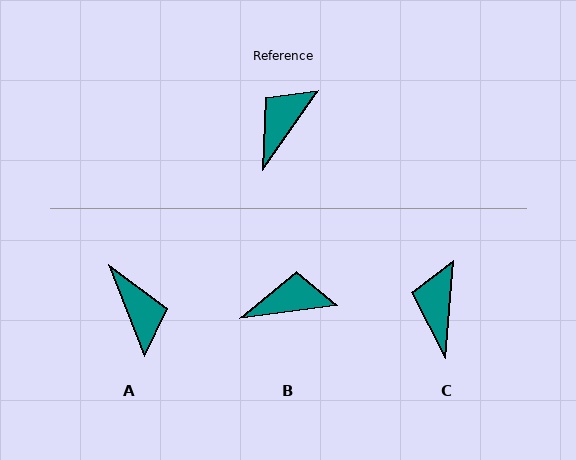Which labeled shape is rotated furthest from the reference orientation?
A, about 123 degrees away.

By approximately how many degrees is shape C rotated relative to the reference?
Approximately 30 degrees counter-clockwise.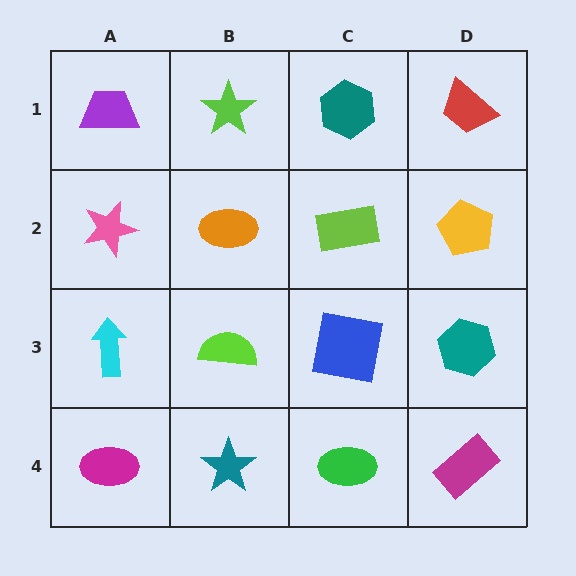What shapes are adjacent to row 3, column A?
A pink star (row 2, column A), a magenta ellipse (row 4, column A), a lime semicircle (row 3, column B).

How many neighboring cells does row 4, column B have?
3.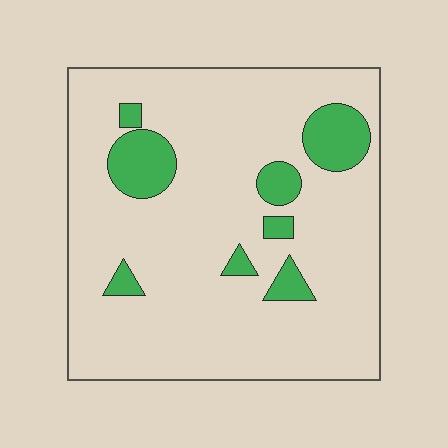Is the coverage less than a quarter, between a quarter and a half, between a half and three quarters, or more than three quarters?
Less than a quarter.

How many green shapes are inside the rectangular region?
8.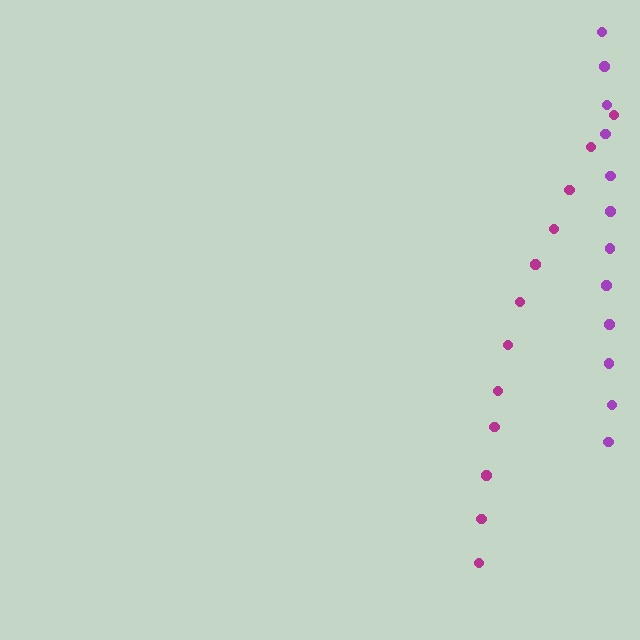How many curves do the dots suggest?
There are 2 distinct paths.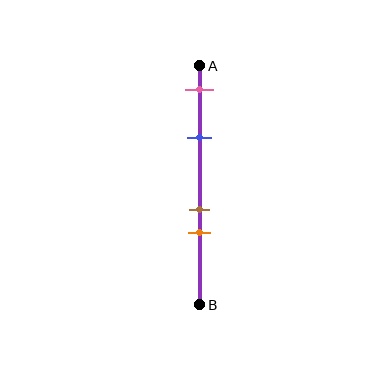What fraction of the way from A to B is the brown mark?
The brown mark is approximately 60% (0.6) of the way from A to B.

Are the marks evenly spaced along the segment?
No, the marks are not evenly spaced.